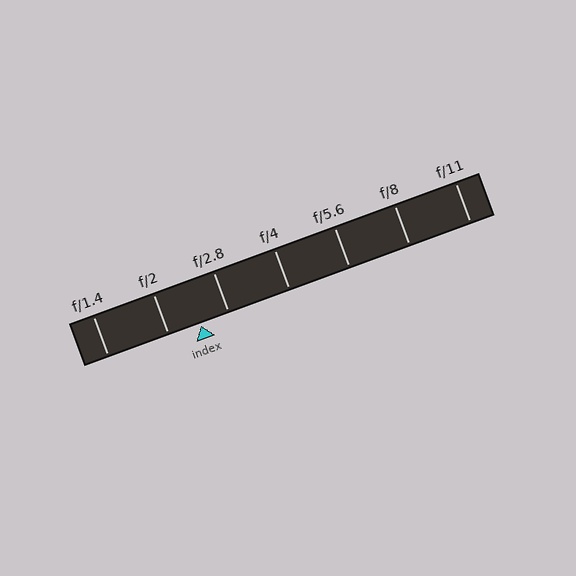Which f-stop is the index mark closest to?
The index mark is closest to f/2.8.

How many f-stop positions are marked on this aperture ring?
There are 7 f-stop positions marked.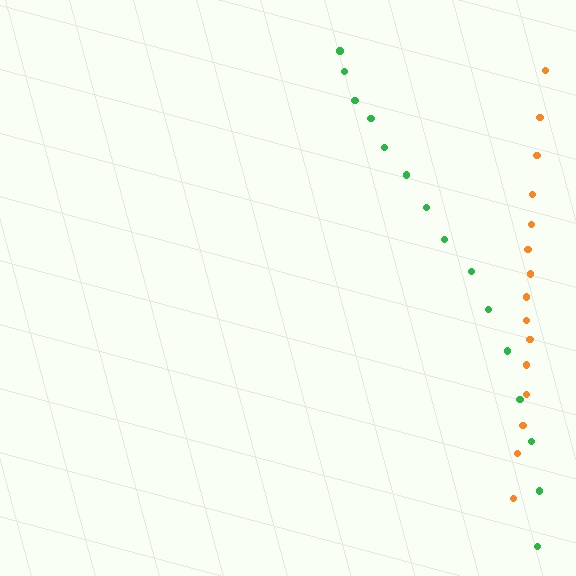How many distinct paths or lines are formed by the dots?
There are 2 distinct paths.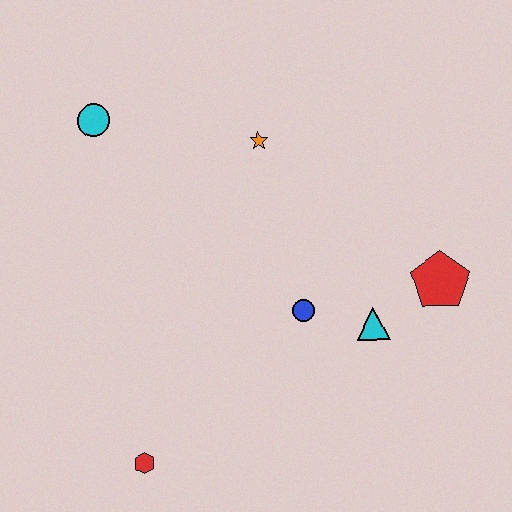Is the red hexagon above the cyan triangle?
No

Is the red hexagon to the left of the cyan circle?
No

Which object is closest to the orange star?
The cyan circle is closest to the orange star.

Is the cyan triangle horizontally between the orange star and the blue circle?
No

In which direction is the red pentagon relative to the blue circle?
The red pentagon is to the right of the blue circle.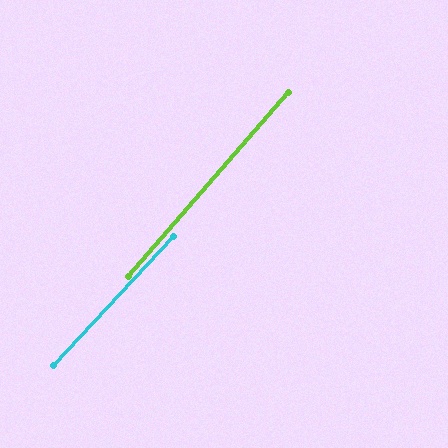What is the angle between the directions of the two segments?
Approximately 2 degrees.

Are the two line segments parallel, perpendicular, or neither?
Parallel — their directions differ by only 1.8°.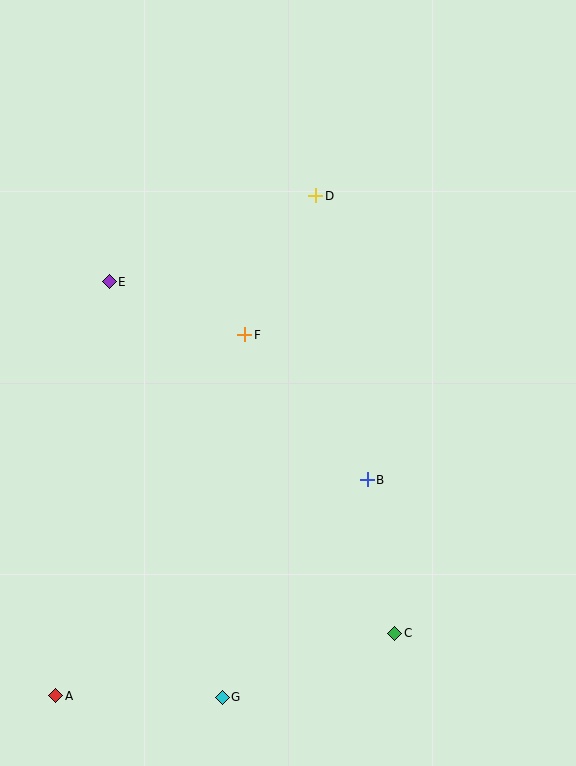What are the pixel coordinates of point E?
Point E is at (109, 282).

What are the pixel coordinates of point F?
Point F is at (245, 335).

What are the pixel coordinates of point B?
Point B is at (367, 480).